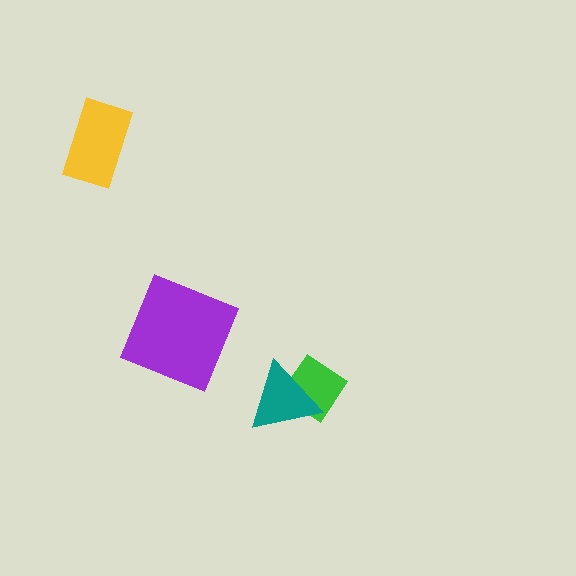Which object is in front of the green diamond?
The teal triangle is in front of the green diamond.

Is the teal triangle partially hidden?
No, no other shape covers it.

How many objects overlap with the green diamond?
1 object overlaps with the green diamond.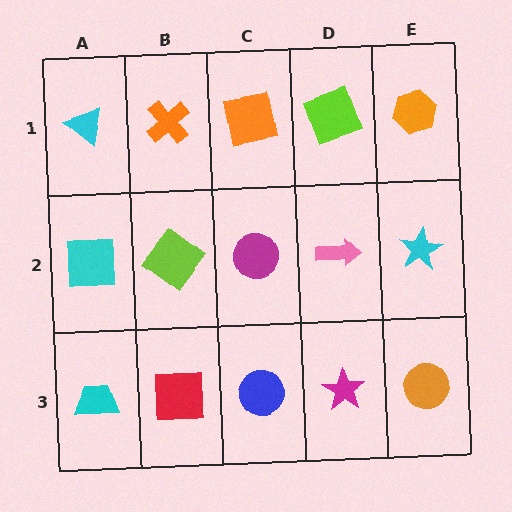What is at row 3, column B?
A red square.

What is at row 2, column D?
A pink arrow.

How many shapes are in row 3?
5 shapes.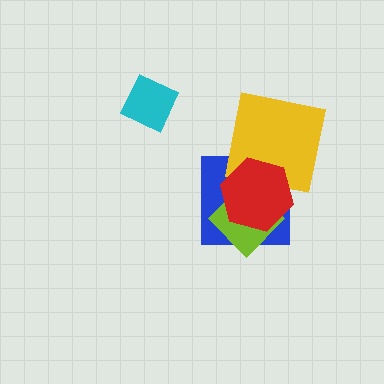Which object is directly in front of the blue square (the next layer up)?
The lime diamond is directly in front of the blue square.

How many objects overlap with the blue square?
3 objects overlap with the blue square.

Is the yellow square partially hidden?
Yes, it is partially covered by another shape.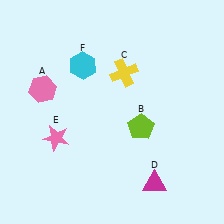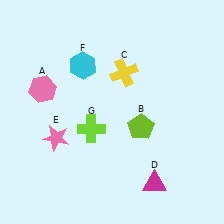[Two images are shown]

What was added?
A lime cross (G) was added in Image 2.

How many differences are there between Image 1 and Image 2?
There is 1 difference between the two images.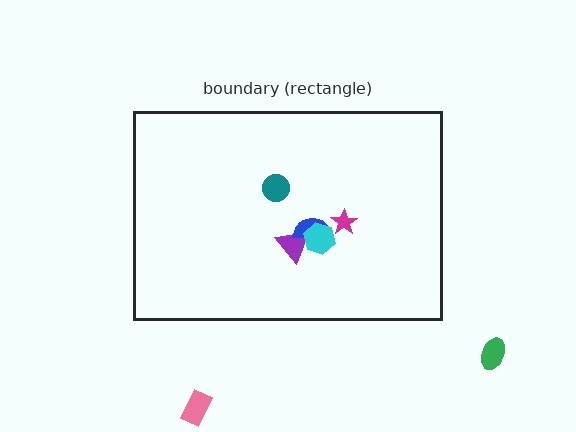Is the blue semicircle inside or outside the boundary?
Inside.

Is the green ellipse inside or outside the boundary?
Outside.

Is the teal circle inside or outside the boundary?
Inside.